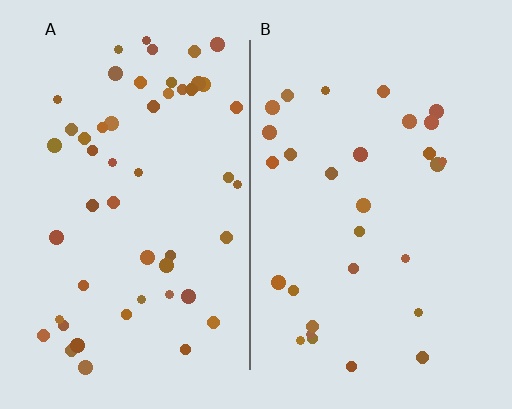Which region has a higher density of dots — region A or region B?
A (the left).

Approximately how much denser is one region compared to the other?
Approximately 1.7× — region A over region B.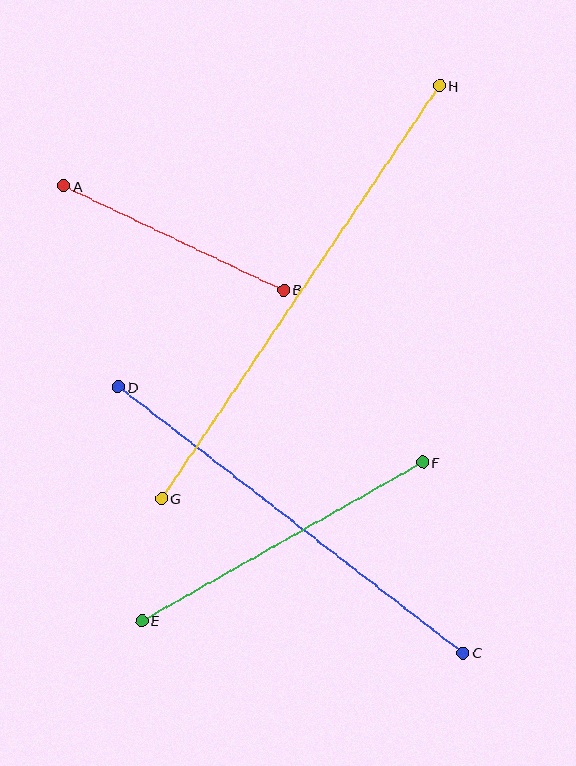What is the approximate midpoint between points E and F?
The midpoint is at approximately (282, 541) pixels.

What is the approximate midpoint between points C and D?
The midpoint is at approximately (291, 520) pixels.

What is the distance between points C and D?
The distance is approximately 436 pixels.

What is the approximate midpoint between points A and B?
The midpoint is at approximately (174, 238) pixels.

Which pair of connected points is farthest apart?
Points G and H are farthest apart.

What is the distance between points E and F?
The distance is approximately 322 pixels.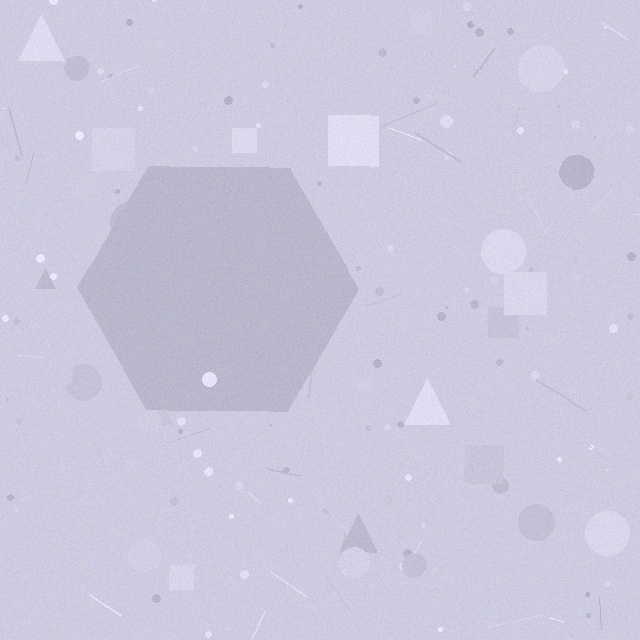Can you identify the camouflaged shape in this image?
The camouflaged shape is a hexagon.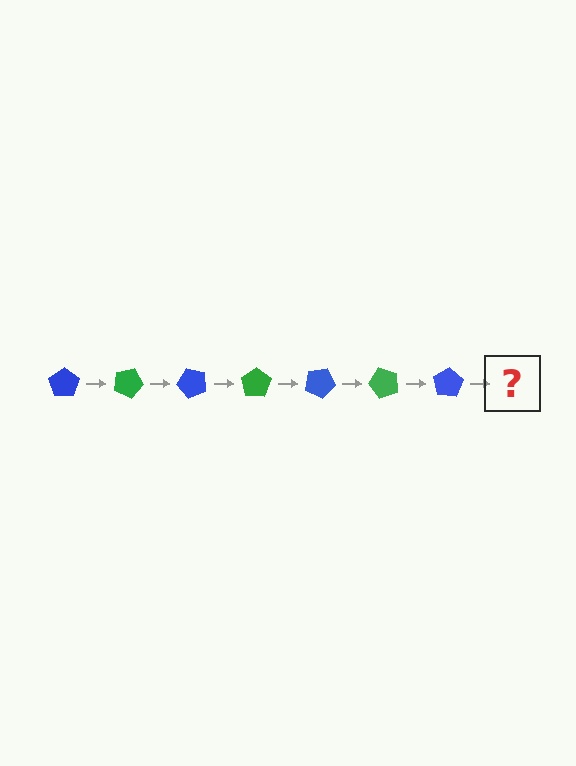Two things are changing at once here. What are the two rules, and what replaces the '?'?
The two rules are that it rotates 25 degrees each step and the color cycles through blue and green. The '?' should be a green pentagon, rotated 175 degrees from the start.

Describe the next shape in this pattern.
It should be a green pentagon, rotated 175 degrees from the start.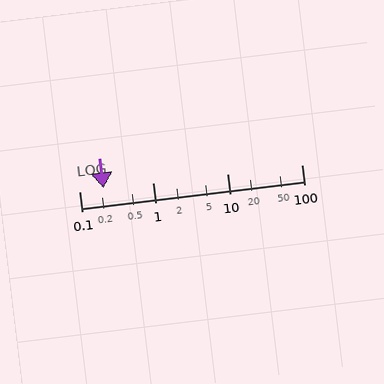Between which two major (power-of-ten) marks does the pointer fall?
The pointer is between 0.1 and 1.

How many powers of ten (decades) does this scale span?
The scale spans 3 decades, from 0.1 to 100.